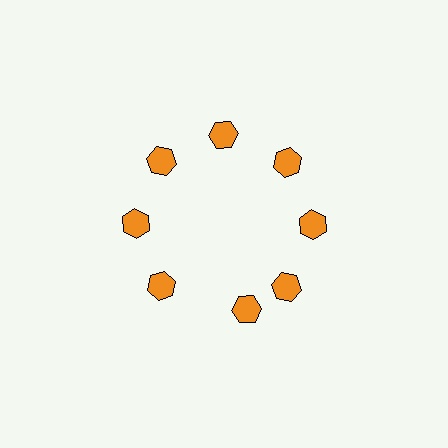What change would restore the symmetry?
The symmetry would be restored by rotating it back into even spacing with its neighbors so that all 8 hexagons sit at equal angles and equal distance from the center.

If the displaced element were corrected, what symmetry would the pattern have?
It would have 8-fold rotational symmetry — the pattern would map onto itself every 45 degrees.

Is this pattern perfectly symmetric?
No. The 8 orange hexagons are arranged in a ring, but one element near the 6 o'clock position is rotated out of alignment along the ring, breaking the 8-fold rotational symmetry.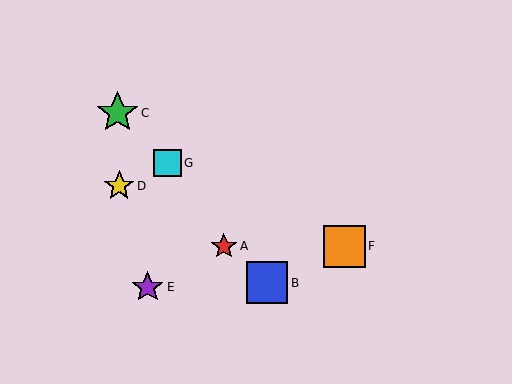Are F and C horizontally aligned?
No, F is at y≈246 and C is at y≈113.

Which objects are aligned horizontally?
Objects A, F are aligned horizontally.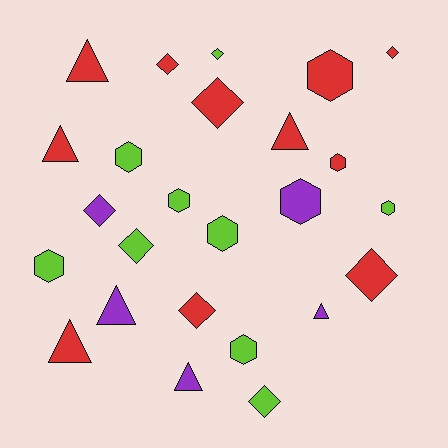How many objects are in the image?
There are 25 objects.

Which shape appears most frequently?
Diamond, with 9 objects.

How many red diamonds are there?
There are 5 red diamonds.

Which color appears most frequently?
Red, with 11 objects.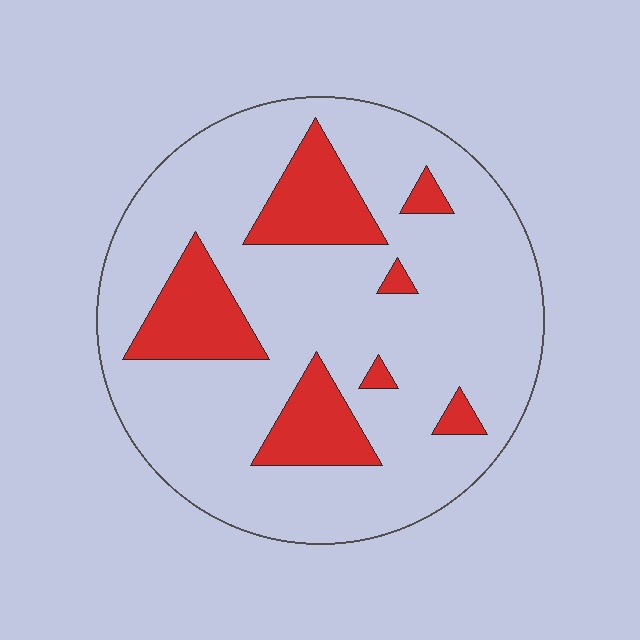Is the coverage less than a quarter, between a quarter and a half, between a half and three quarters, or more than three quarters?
Less than a quarter.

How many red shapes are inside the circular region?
7.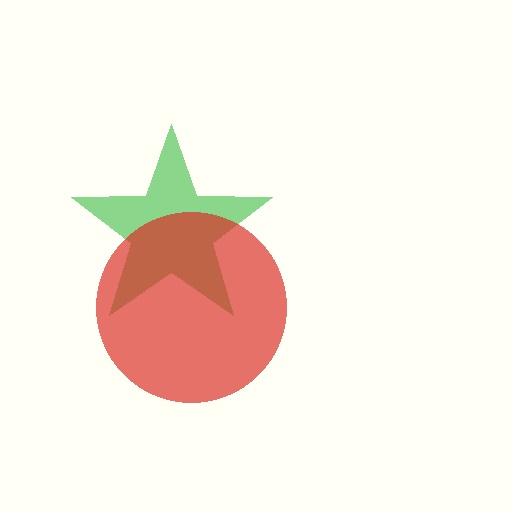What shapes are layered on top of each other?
The layered shapes are: a green star, a red circle.